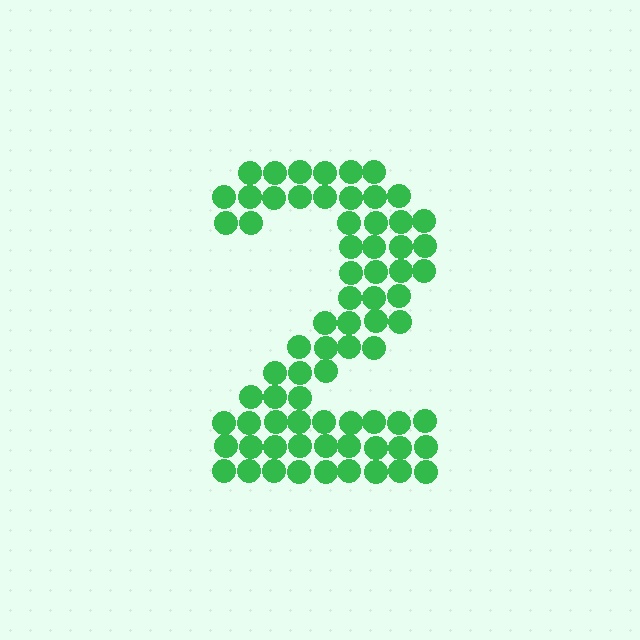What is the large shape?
The large shape is the digit 2.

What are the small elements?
The small elements are circles.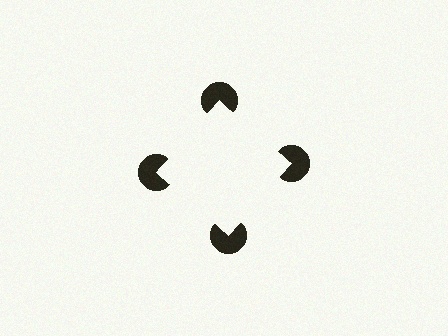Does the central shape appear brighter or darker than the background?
It typically appears slightly brighter than the background, even though no actual brightness change is drawn.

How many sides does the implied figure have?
4 sides.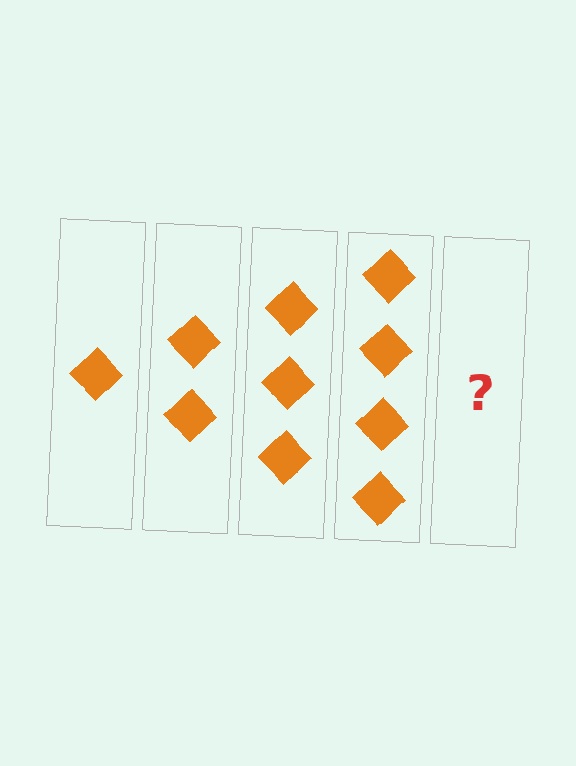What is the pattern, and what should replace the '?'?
The pattern is that each step adds one more diamond. The '?' should be 5 diamonds.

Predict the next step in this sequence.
The next step is 5 diamonds.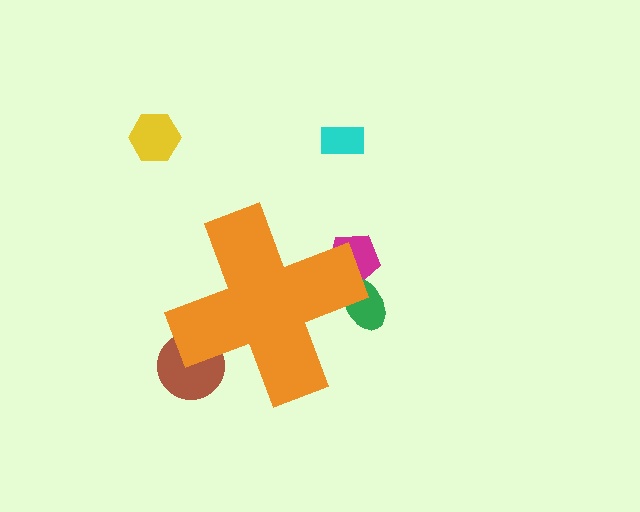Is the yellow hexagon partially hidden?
No, the yellow hexagon is fully visible.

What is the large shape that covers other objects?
An orange cross.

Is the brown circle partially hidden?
Yes, the brown circle is partially hidden behind the orange cross.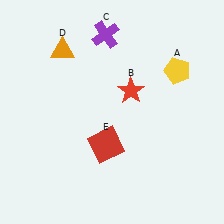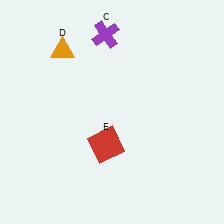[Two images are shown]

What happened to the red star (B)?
The red star (B) was removed in Image 2. It was in the top-right area of Image 1.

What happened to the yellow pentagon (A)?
The yellow pentagon (A) was removed in Image 2. It was in the top-right area of Image 1.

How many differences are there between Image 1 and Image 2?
There are 2 differences between the two images.